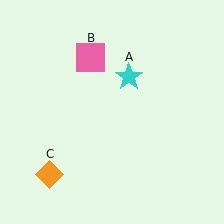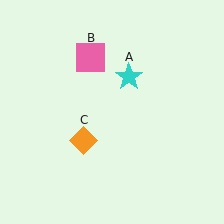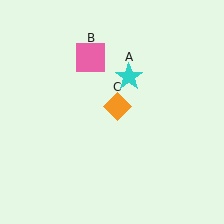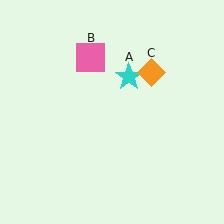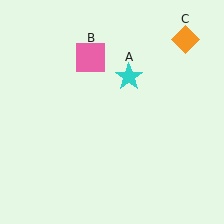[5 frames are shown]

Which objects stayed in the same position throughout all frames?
Cyan star (object A) and pink square (object B) remained stationary.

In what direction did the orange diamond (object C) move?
The orange diamond (object C) moved up and to the right.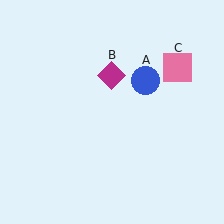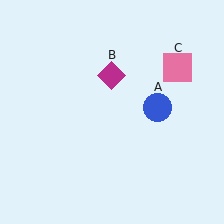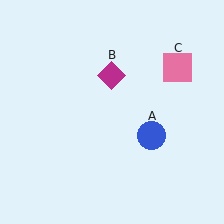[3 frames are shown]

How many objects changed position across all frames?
1 object changed position: blue circle (object A).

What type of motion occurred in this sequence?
The blue circle (object A) rotated clockwise around the center of the scene.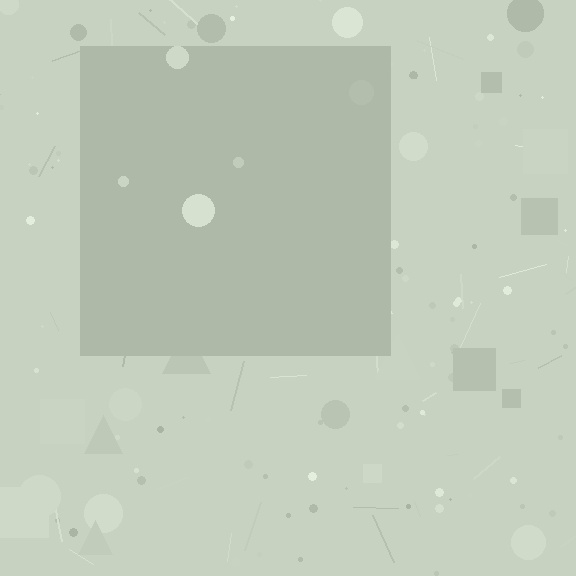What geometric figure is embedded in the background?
A square is embedded in the background.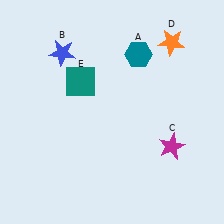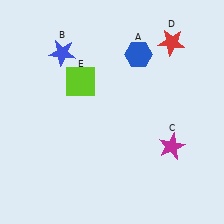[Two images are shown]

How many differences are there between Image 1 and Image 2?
There are 3 differences between the two images.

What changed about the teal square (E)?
In Image 1, E is teal. In Image 2, it changed to lime.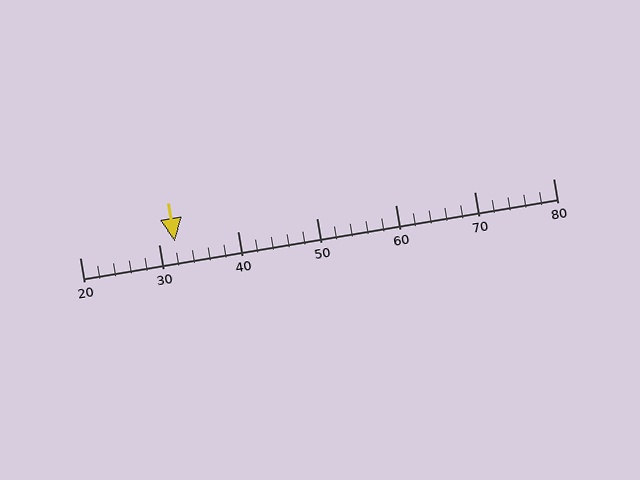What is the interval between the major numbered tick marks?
The major tick marks are spaced 10 units apart.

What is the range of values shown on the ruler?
The ruler shows values from 20 to 80.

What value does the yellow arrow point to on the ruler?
The yellow arrow points to approximately 32.